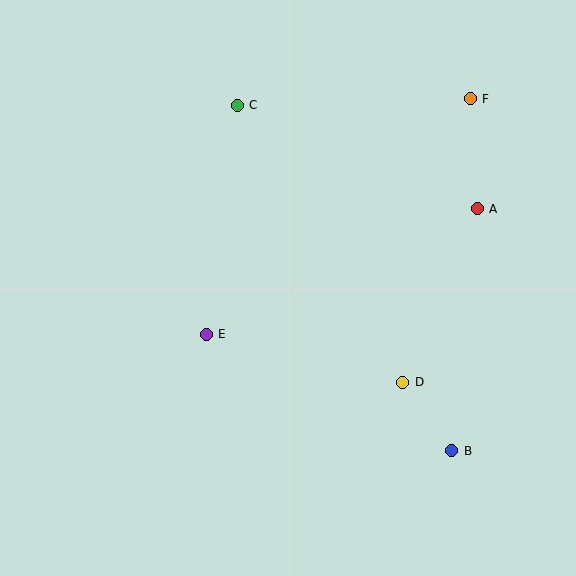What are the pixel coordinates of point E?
Point E is at (206, 334).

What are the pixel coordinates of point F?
Point F is at (470, 99).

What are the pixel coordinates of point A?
Point A is at (477, 209).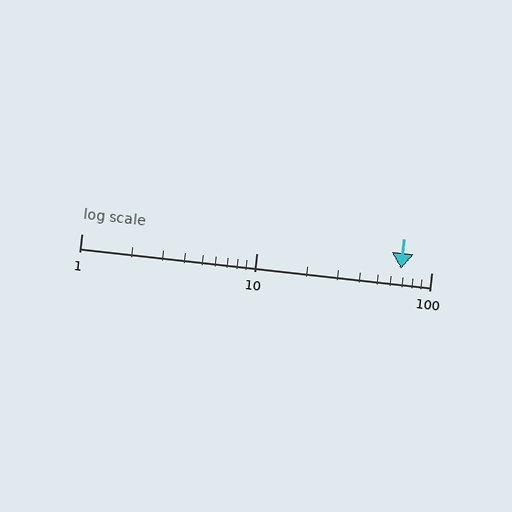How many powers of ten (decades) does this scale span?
The scale spans 2 decades, from 1 to 100.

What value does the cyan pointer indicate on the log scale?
The pointer indicates approximately 67.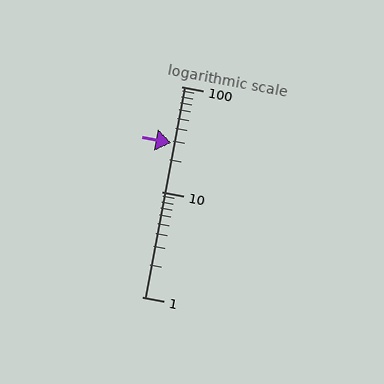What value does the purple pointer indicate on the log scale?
The pointer indicates approximately 29.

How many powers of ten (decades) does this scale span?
The scale spans 2 decades, from 1 to 100.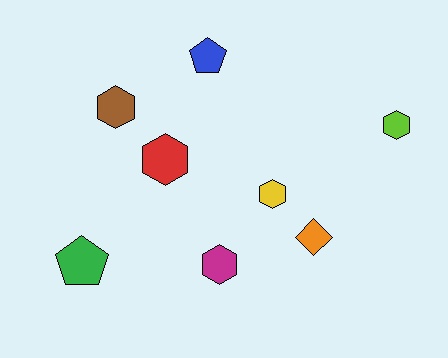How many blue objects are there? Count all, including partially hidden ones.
There is 1 blue object.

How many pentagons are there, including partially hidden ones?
There are 2 pentagons.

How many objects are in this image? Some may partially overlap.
There are 8 objects.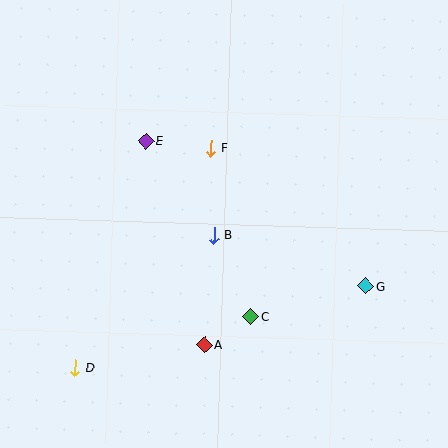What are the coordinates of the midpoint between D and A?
The midpoint between D and A is at (140, 356).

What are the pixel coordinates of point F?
Point F is at (211, 148).